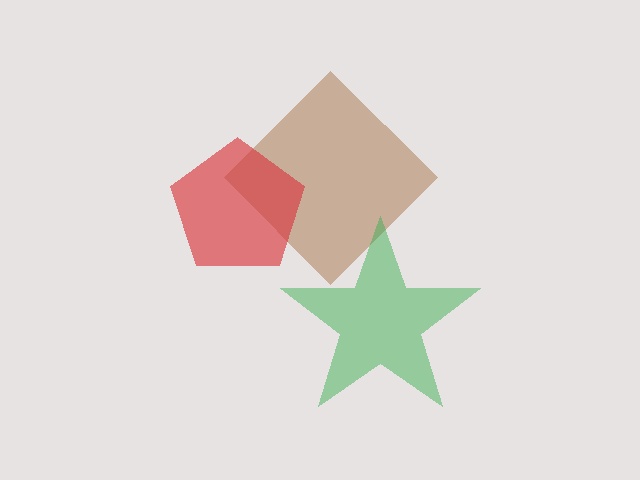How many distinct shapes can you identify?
There are 3 distinct shapes: a brown diamond, a red pentagon, a green star.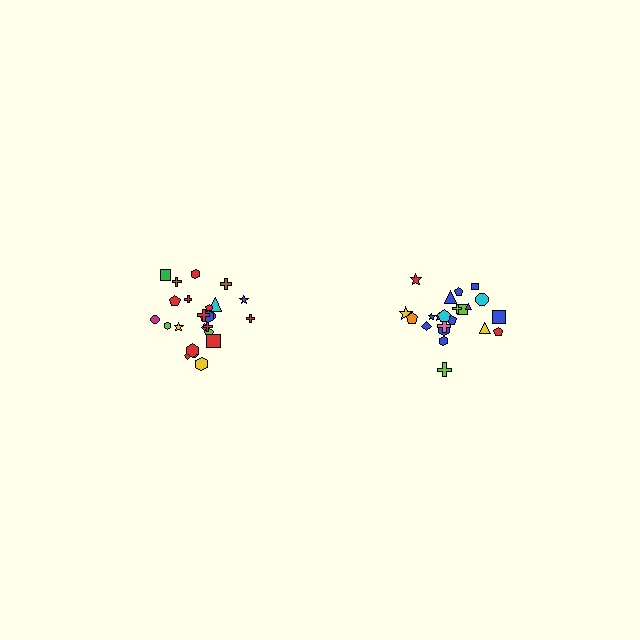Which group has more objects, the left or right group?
The left group.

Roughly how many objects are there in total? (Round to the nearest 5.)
Roughly 45 objects in total.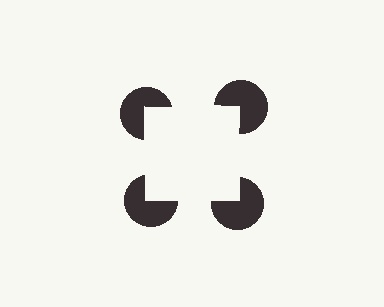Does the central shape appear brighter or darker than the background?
It typically appears slightly brighter than the background, even though no actual brightness change is drawn.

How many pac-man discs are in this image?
There are 4 — one at each vertex of the illusory square.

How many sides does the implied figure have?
4 sides.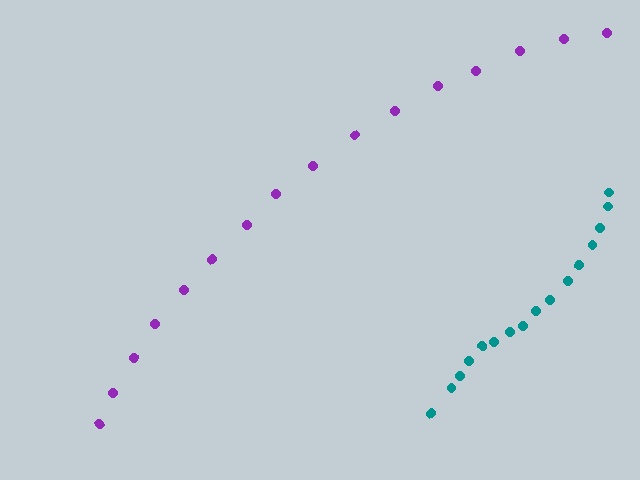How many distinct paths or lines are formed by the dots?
There are 2 distinct paths.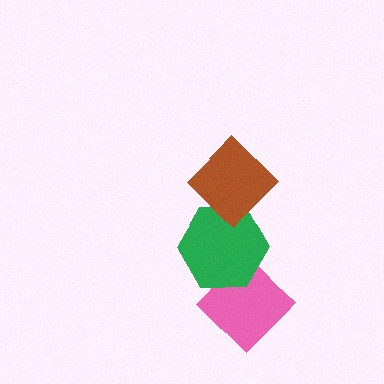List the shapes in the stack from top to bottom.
From top to bottom: the brown diamond, the green hexagon, the pink diamond.